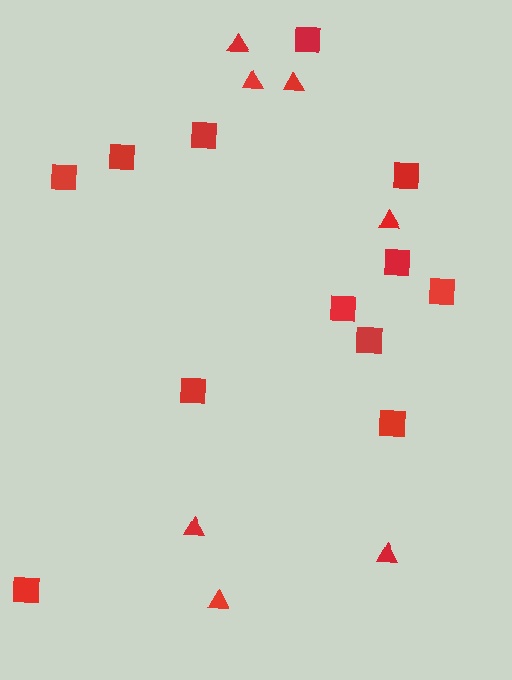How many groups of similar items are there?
There are 2 groups: one group of triangles (7) and one group of squares (12).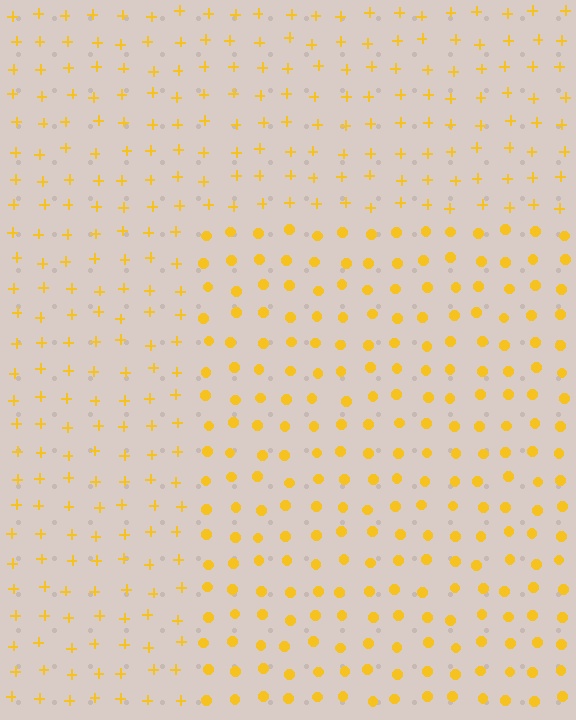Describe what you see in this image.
The image is filled with small yellow elements arranged in a uniform grid. A rectangle-shaped region contains circles, while the surrounding area contains plus signs. The boundary is defined purely by the change in element shape.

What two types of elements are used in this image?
The image uses circles inside the rectangle region and plus signs outside it.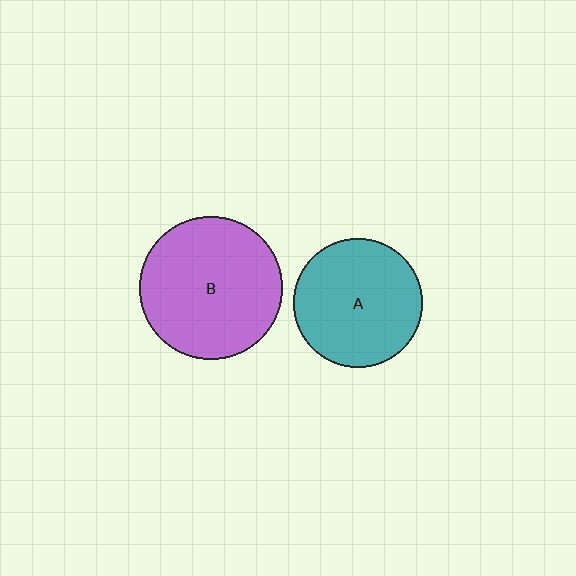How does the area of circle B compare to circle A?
Approximately 1.2 times.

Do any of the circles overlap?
No, none of the circles overlap.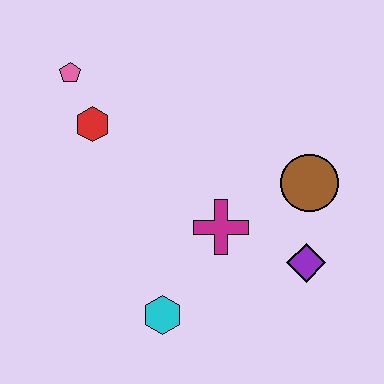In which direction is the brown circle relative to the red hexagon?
The brown circle is to the right of the red hexagon.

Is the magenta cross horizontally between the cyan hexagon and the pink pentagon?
No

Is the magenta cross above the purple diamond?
Yes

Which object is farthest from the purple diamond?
The pink pentagon is farthest from the purple diamond.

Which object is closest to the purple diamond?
The brown circle is closest to the purple diamond.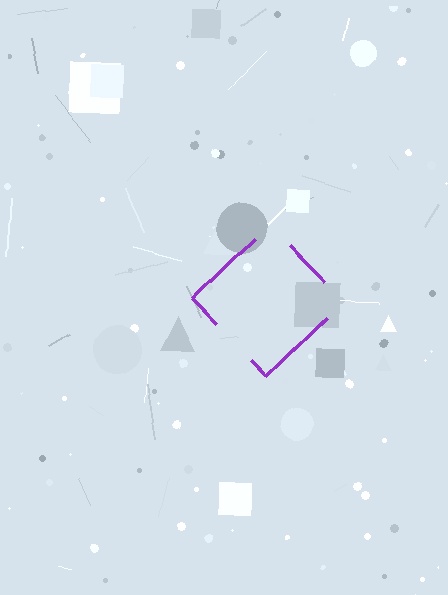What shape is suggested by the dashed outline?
The dashed outline suggests a diamond.